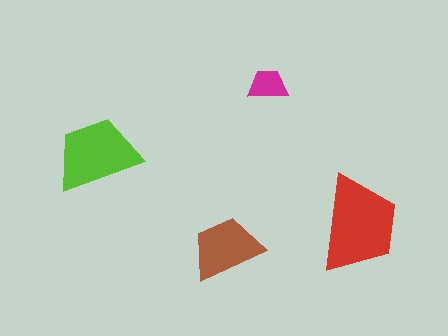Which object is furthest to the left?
The lime trapezoid is leftmost.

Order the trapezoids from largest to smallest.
the red one, the lime one, the brown one, the magenta one.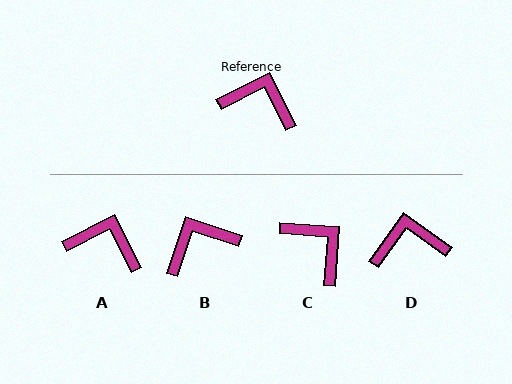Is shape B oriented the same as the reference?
No, it is off by about 45 degrees.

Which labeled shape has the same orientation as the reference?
A.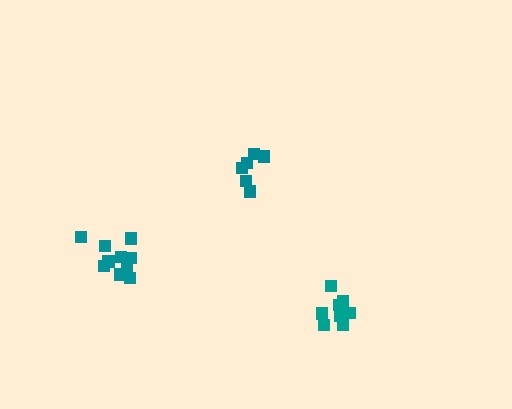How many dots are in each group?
Group 1: 6 dots, Group 2: 10 dots, Group 3: 8 dots (24 total).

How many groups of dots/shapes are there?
There are 3 groups.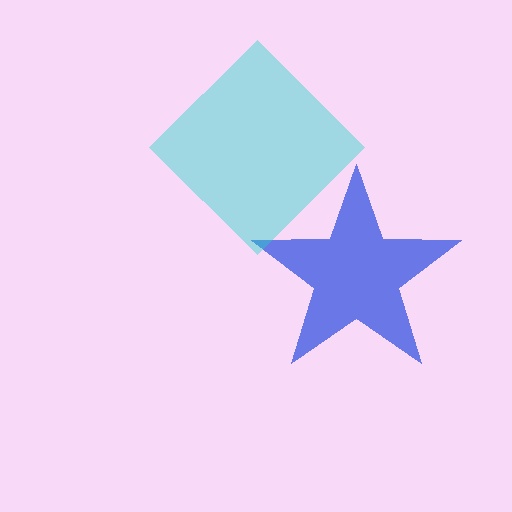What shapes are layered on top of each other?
The layered shapes are: a blue star, a cyan diamond.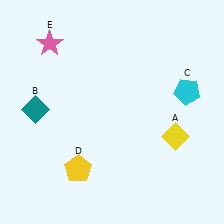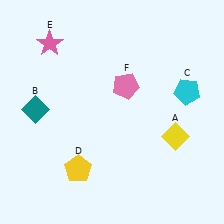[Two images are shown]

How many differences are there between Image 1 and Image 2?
There is 1 difference between the two images.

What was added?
A pink pentagon (F) was added in Image 2.